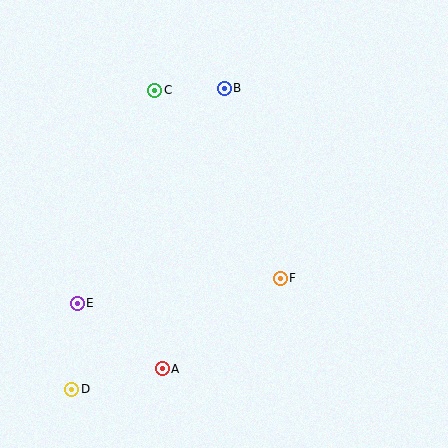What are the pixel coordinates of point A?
Point A is at (162, 369).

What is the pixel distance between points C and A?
The distance between C and A is 279 pixels.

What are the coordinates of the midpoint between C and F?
The midpoint between C and F is at (218, 184).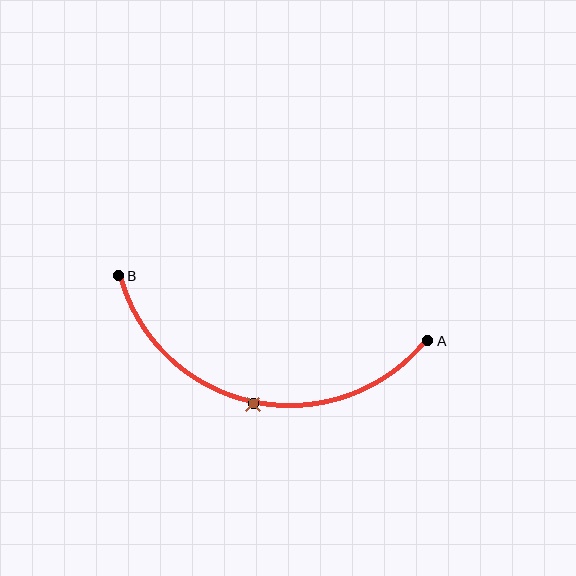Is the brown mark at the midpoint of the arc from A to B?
Yes. The brown mark lies on the arc at equal arc-length from both A and B — it is the arc midpoint.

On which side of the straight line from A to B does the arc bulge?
The arc bulges below the straight line connecting A and B.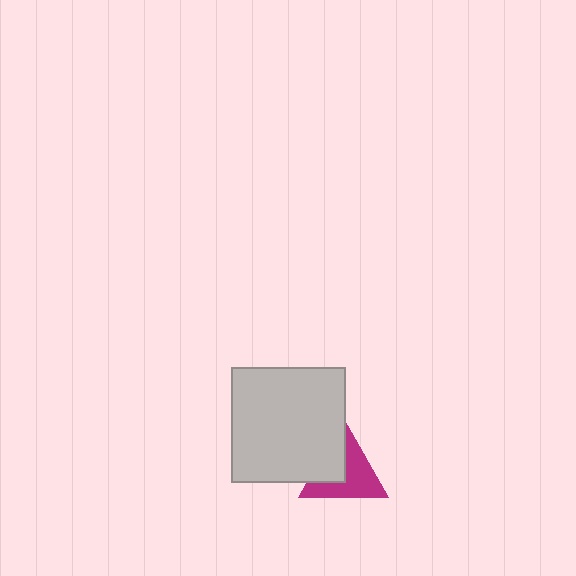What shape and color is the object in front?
The object in front is a light gray square.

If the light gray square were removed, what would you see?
You would see the complete magenta triangle.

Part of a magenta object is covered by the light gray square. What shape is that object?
It is a triangle.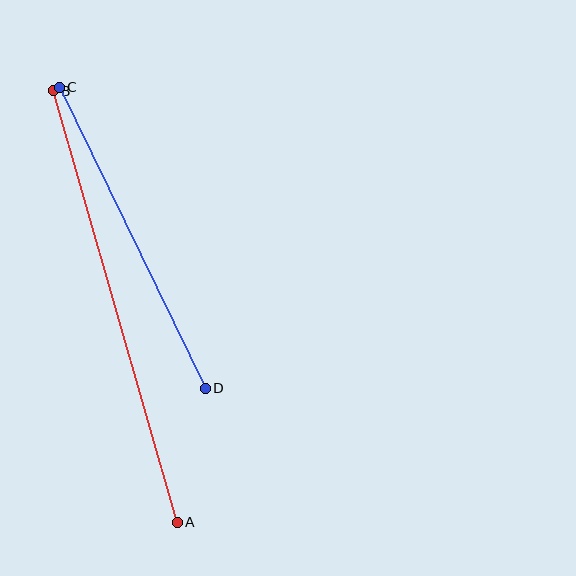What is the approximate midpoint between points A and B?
The midpoint is at approximately (115, 307) pixels.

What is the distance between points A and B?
The distance is approximately 449 pixels.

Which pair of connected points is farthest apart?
Points A and B are farthest apart.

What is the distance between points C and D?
The distance is approximately 335 pixels.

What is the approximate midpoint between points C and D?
The midpoint is at approximately (132, 238) pixels.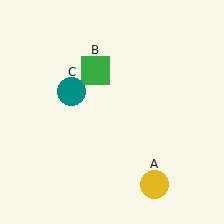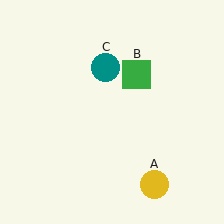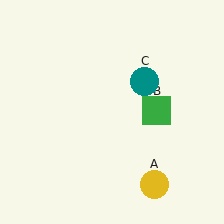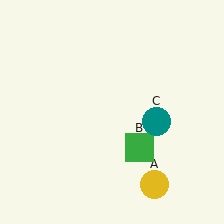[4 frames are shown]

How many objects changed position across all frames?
2 objects changed position: green square (object B), teal circle (object C).